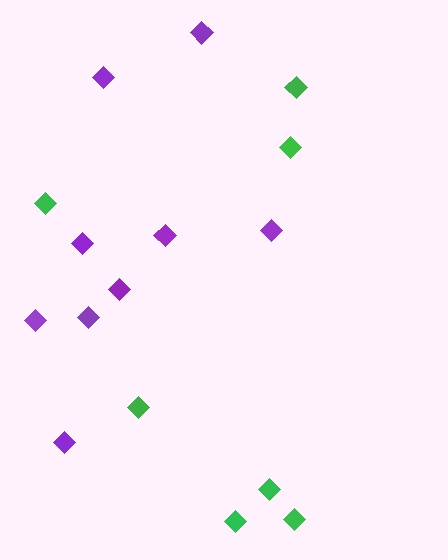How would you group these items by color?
There are 2 groups: one group of purple diamonds (9) and one group of green diamonds (7).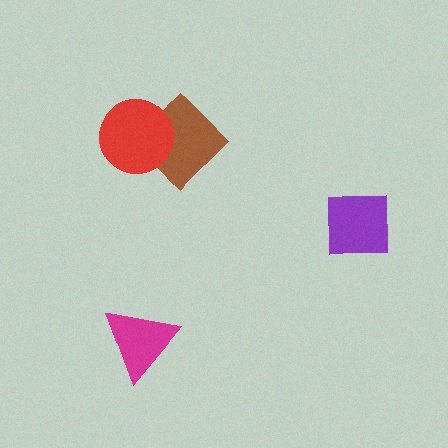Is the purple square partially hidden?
No, no other shape covers it.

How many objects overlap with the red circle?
1 object overlaps with the red circle.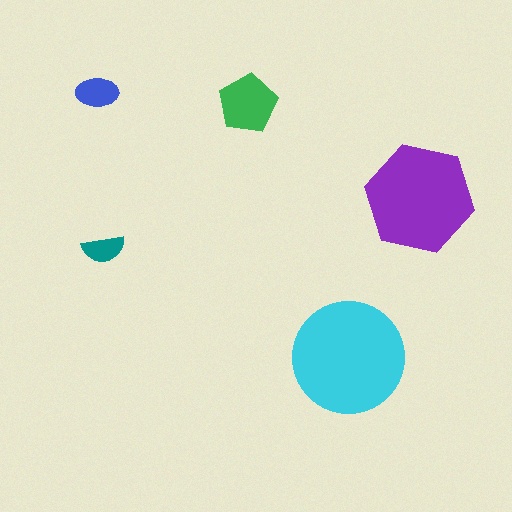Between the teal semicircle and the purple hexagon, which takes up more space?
The purple hexagon.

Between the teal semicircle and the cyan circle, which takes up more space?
The cyan circle.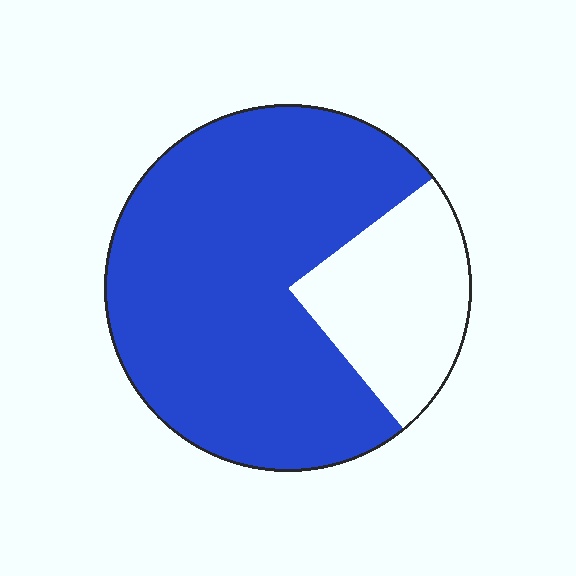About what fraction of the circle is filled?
About three quarters (3/4).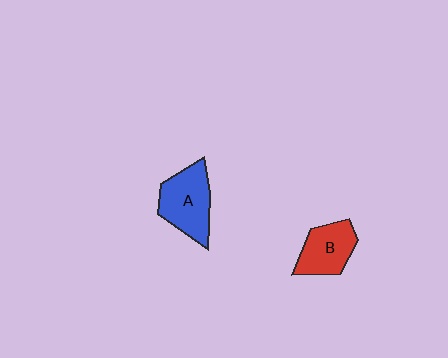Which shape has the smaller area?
Shape B (red).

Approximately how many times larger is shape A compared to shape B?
Approximately 1.3 times.